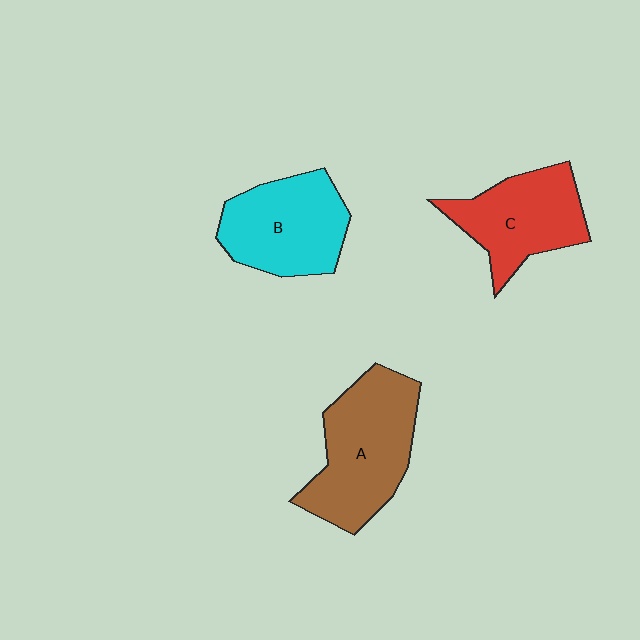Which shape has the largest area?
Shape A (brown).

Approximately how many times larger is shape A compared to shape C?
Approximately 1.3 times.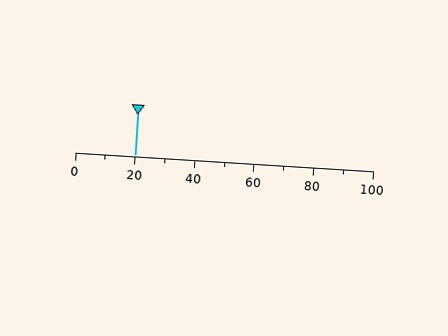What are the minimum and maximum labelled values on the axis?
The axis runs from 0 to 100.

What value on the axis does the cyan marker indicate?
The marker indicates approximately 20.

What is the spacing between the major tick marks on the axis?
The major ticks are spaced 20 apart.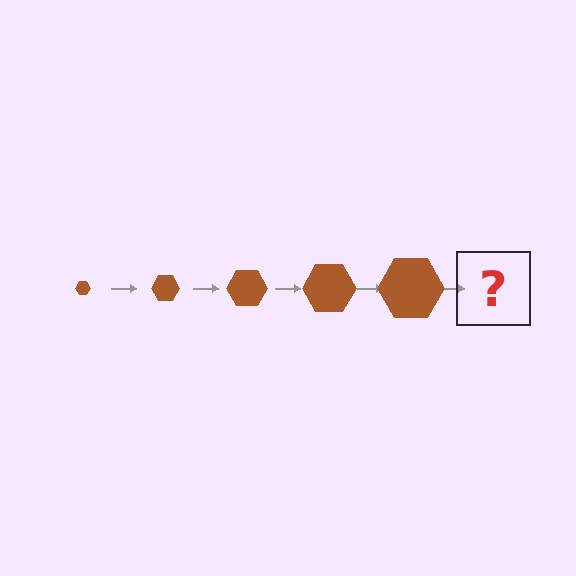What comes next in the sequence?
The next element should be a brown hexagon, larger than the previous one.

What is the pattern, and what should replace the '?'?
The pattern is that the hexagon gets progressively larger each step. The '?' should be a brown hexagon, larger than the previous one.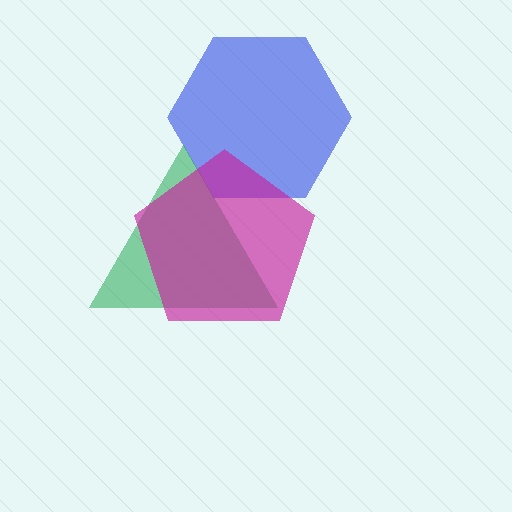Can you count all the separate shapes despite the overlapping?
Yes, there are 3 separate shapes.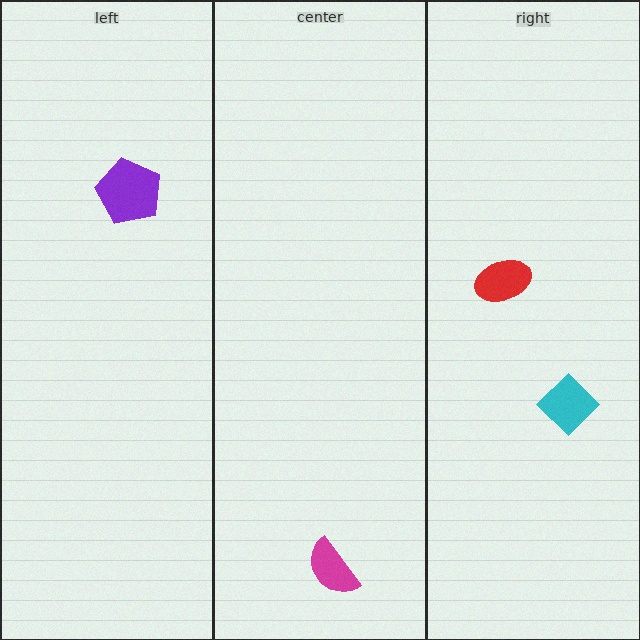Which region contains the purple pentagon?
The left region.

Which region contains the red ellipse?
The right region.